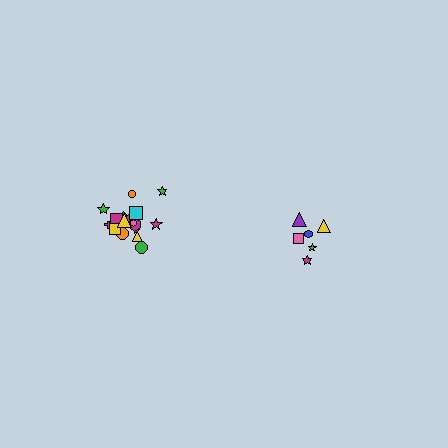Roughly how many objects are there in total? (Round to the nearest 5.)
Roughly 25 objects in total.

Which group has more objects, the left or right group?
The left group.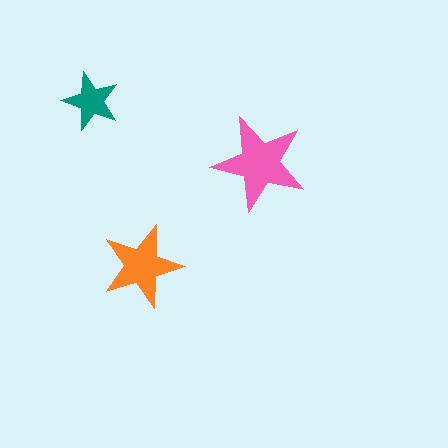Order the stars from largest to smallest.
the pink one, the orange one, the teal one.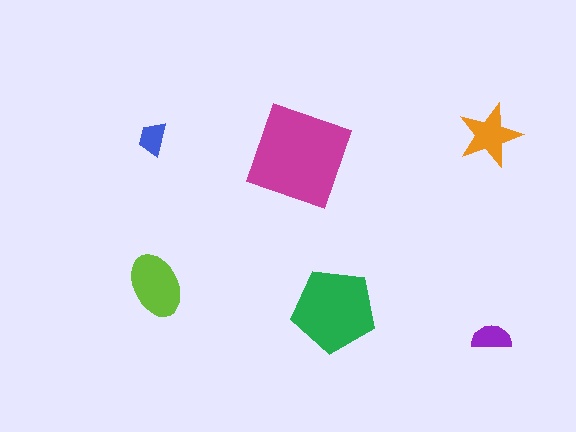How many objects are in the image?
There are 6 objects in the image.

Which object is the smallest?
The blue trapezoid.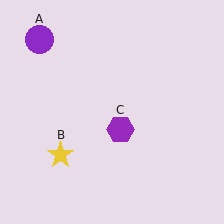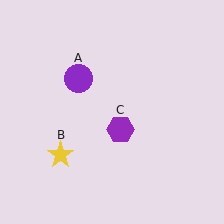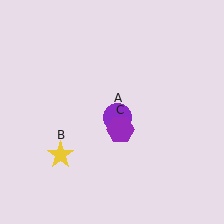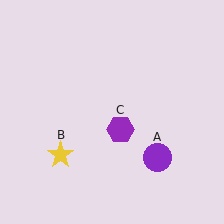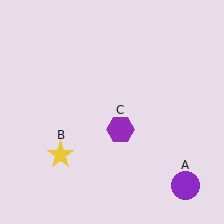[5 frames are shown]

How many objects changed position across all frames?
1 object changed position: purple circle (object A).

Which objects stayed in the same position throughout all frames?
Yellow star (object B) and purple hexagon (object C) remained stationary.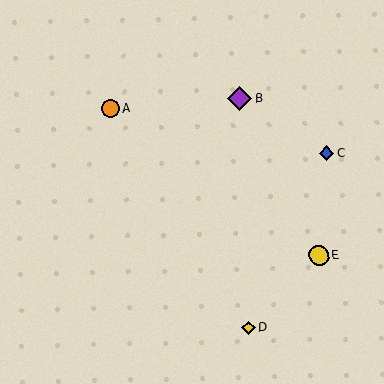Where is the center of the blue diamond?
The center of the blue diamond is at (327, 153).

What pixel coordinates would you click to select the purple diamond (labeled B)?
Click at (239, 99) to select the purple diamond B.